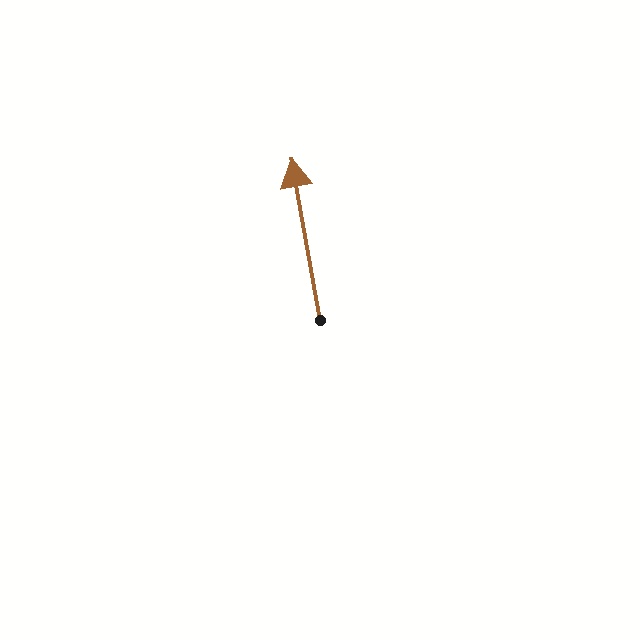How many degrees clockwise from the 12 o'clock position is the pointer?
Approximately 350 degrees.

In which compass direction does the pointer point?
North.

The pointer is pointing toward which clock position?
Roughly 12 o'clock.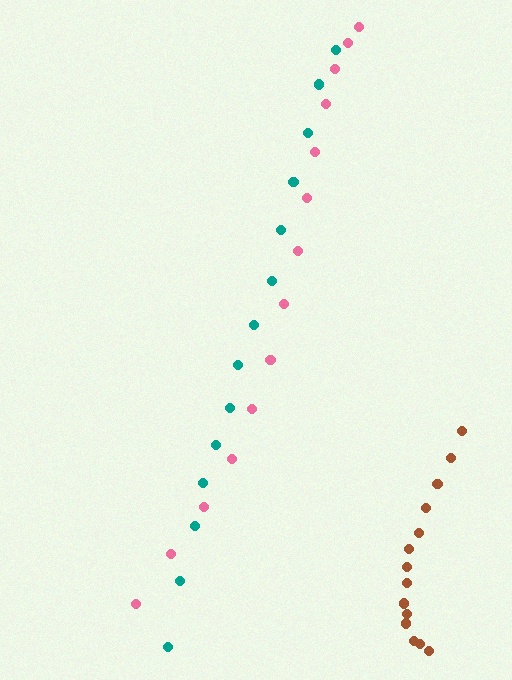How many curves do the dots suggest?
There are 3 distinct paths.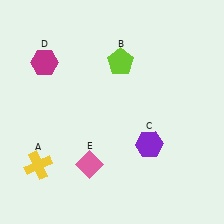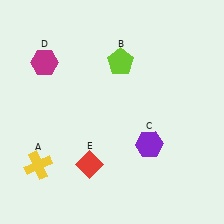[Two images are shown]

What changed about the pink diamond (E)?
In Image 1, E is pink. In Image 2, it changed to red.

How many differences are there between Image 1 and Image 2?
There is 1 difference between the two images.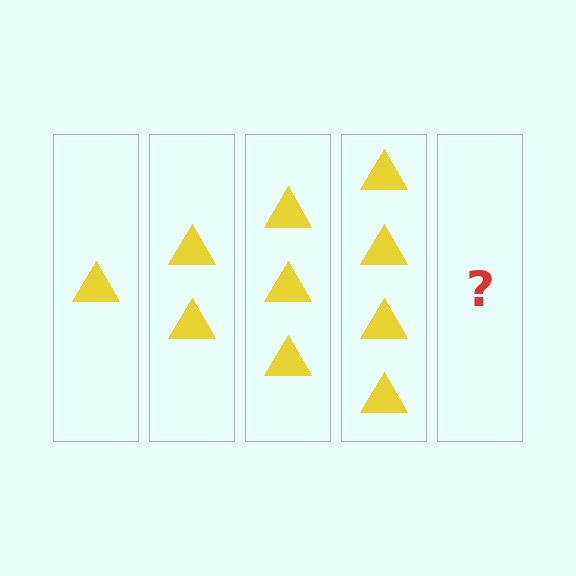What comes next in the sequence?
The next element should be 5 triangles.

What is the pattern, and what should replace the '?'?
The pattern is that each step adds one more triangle. The '?' should be 5 triangles.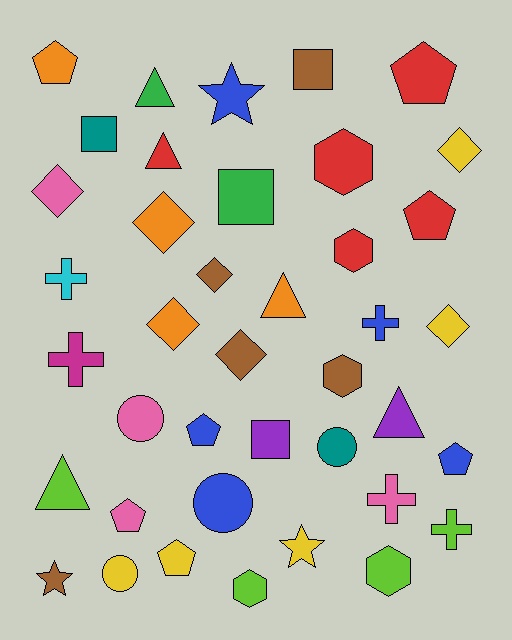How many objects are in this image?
There are 40 objects.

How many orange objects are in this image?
There are 4 orange objects.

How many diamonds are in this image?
There are 7 diamonds.